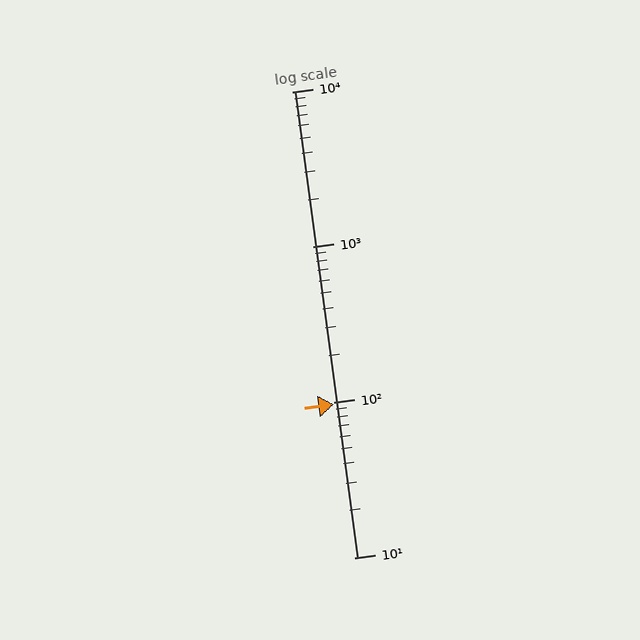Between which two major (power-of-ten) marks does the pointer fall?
The pointer is between 10 and 100.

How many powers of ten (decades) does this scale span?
The scale spans 3 decades, from 10 to 10000.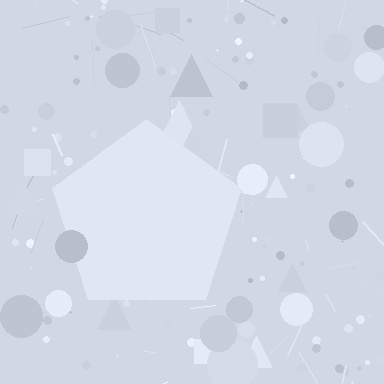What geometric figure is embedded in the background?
A pentagon is embedded in the background.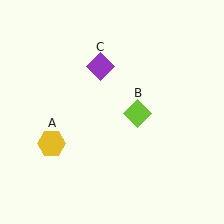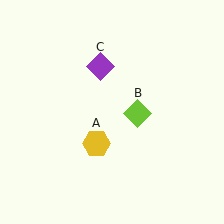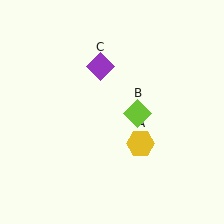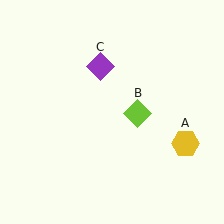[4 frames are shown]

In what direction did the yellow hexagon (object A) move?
The yellow hexagon (object A) moved right.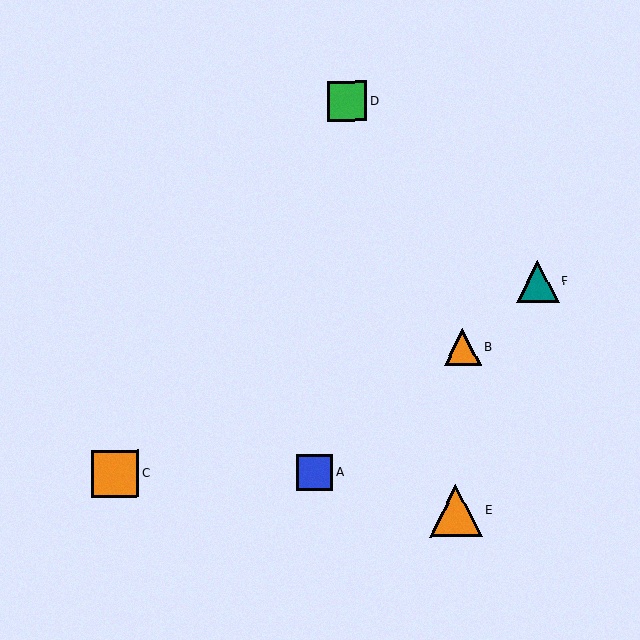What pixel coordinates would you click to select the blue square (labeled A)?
Click at (315, 472) to select the blue square A.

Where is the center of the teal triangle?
The center of the teal triangle is at (538, 281).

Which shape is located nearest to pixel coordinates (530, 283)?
The teal triangle (labeled F) at (538, 281) is nearest to that location.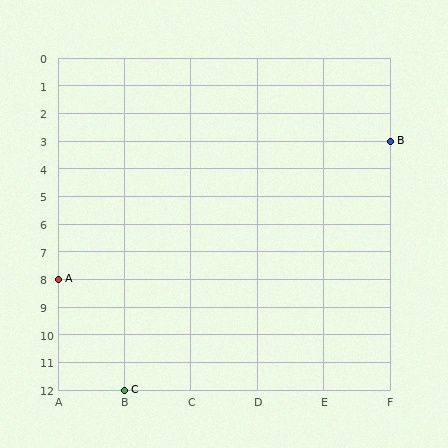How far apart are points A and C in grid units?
Points A and C are 1 column and 4 rows apart (about 4.1 grid units diagonally).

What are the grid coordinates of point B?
Point B is at grid coordinates (F, 3).